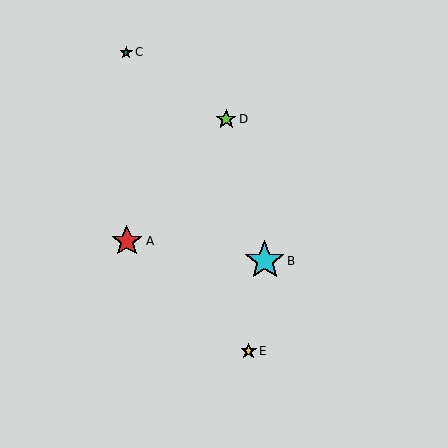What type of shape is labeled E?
Shape E is a yellow star.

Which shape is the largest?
The cyan star (labeled B) is the largest.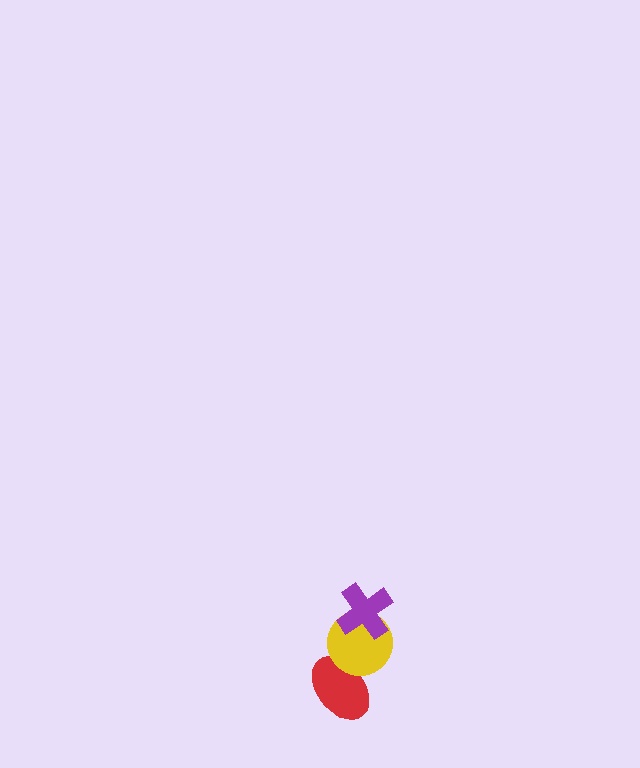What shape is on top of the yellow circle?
The purple cross is on top of the yellow circle.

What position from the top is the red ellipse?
The red ellipse is 3rd from the top.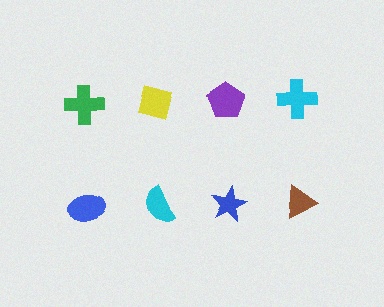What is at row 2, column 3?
A blue star.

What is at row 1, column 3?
A purple pentagon.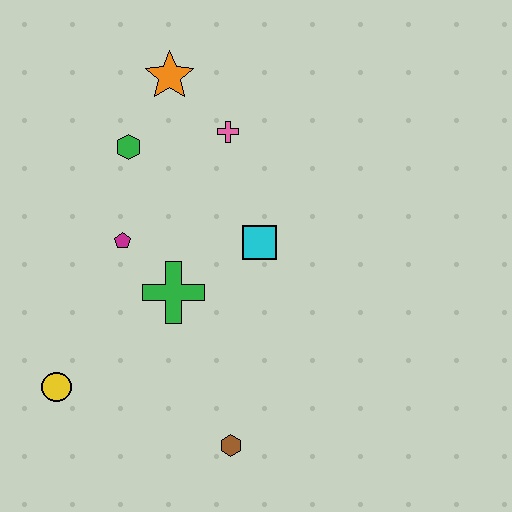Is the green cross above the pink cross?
No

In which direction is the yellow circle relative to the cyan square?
The yellow circle is to the left of the cyan square.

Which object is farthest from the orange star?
The brown hexagon is farthest from the orange star.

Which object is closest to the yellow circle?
The green cross is closest to the yellow circle.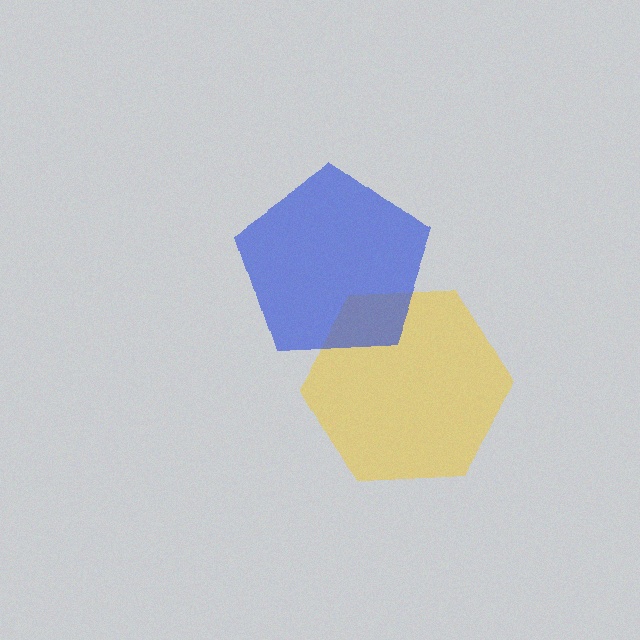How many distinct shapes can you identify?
There are 2 distinct shapes: a yellow hexagon, a blue pentagon.